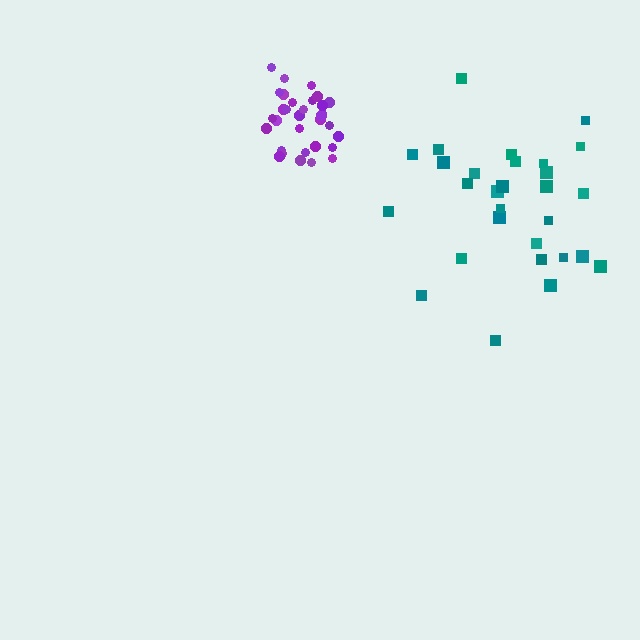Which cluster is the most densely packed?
Purple.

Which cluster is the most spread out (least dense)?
Teal.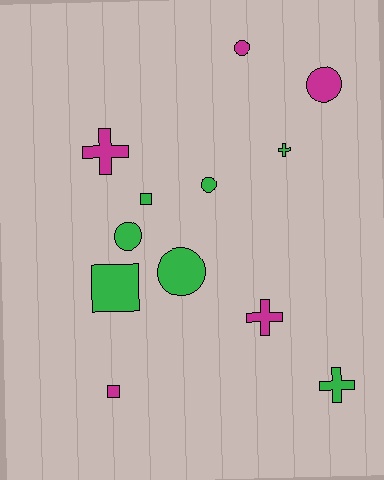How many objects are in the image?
There are 12 objects.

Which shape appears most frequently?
Circle, with 5 objects.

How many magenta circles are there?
There are 2 magenta circles.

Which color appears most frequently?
Green, with 7 objects.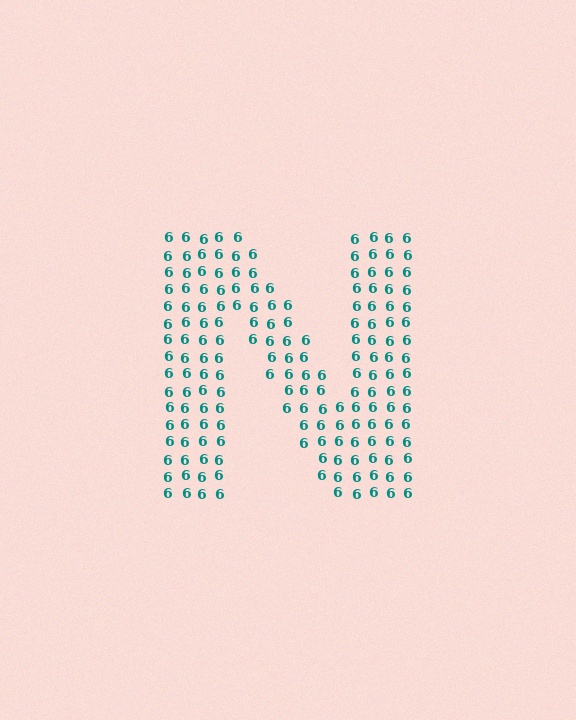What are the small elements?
The small elements are digit 6's.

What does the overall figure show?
The overall figure shows the letter N.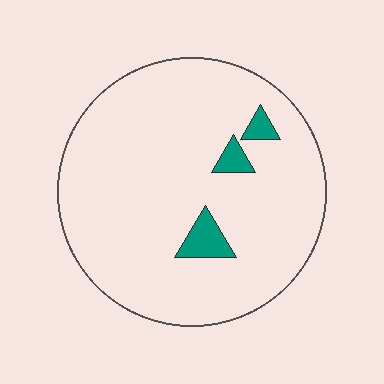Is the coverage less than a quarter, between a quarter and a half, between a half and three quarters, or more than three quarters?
Less than a quarter.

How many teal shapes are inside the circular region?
3.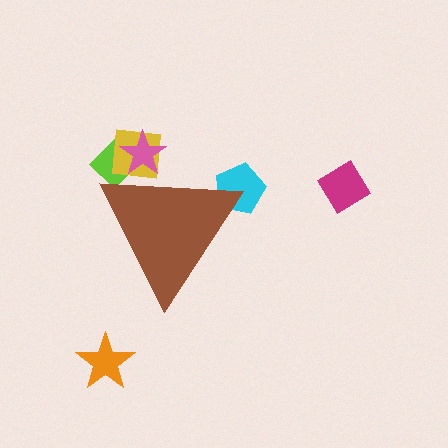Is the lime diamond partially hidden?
Yes, the lime diamond is partially hidden behind the brown triangle.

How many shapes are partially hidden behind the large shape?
4 shapes are partially hidden.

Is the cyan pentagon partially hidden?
Yes, the cyan pentagon is partially hidden behind the brown triangle.